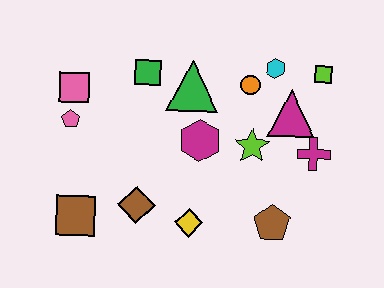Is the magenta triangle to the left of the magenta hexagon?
No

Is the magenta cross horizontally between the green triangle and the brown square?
No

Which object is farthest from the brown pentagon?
The pink square is farthest from the brown pentagon.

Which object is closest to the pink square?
The pink pentagon is closest to the pink square.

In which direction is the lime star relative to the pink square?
The lime star is to the right of the pink square.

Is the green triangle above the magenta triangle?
Yes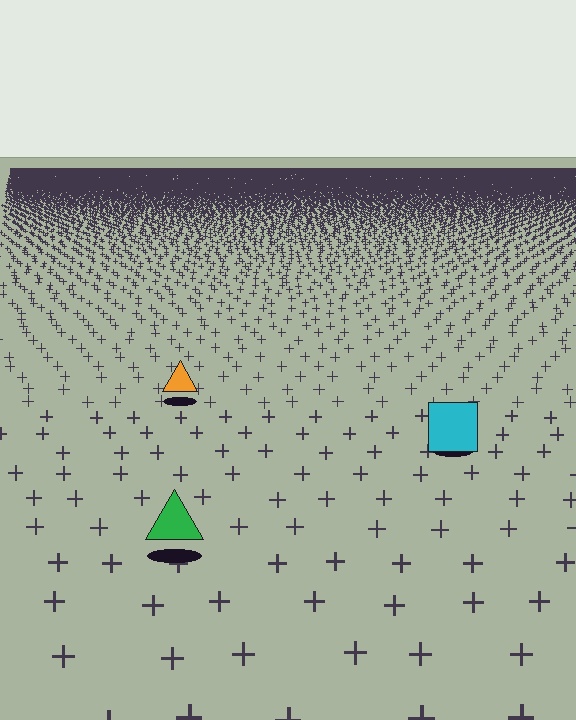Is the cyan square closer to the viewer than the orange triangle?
Yes. The cyan square is closer — you can tell from the texture gradient: the ground texture is coarser near it.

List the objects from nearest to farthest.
From nearest to farthest: the green triangle, the cyan square, the orange triangle.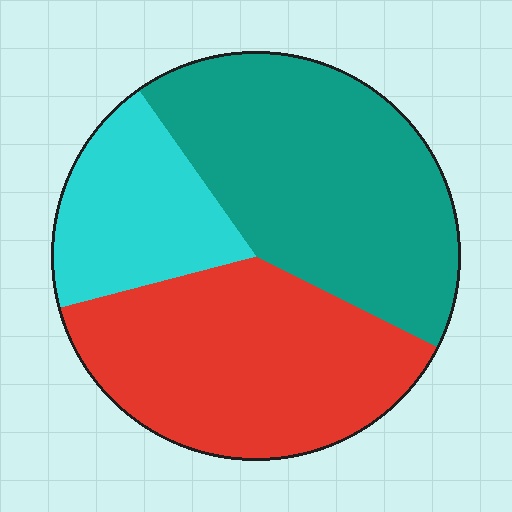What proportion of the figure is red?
Red takes up about three eighths (3/8) of the figure.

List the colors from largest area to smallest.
From largest to smallest: teal, red, cyan.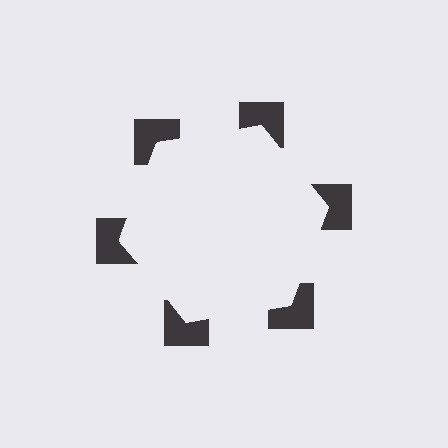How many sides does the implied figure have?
6 sides.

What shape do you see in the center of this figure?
An illusory hexagon — its edges are inferred from the aligned wedge cuts in the notched squares, not physically drawn.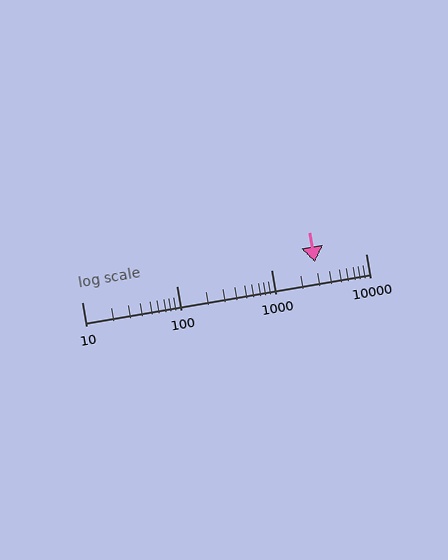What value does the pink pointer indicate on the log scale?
The pointer indicates approximately 2900.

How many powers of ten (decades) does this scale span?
The scale spans 3 decades, from 10 to 10000.